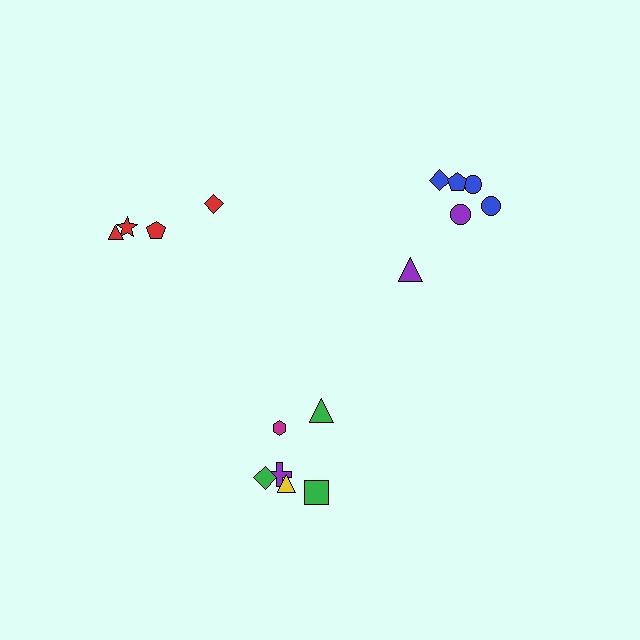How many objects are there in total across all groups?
There are 16 objects.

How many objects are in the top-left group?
There are 4 objects.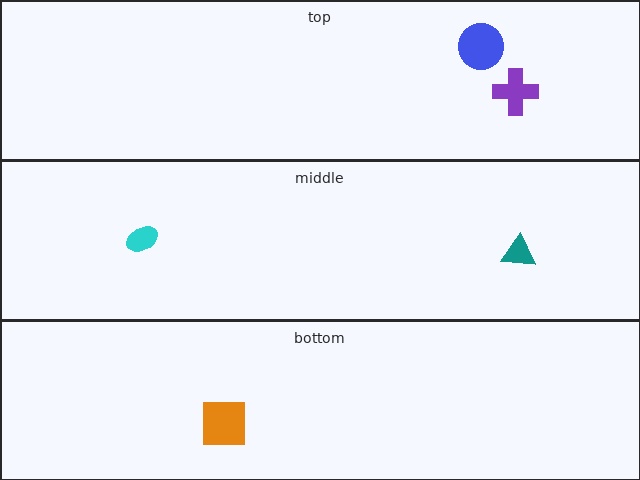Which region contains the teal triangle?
The middle region.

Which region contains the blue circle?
The top region.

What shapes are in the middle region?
The teal triangle, the cyan ellipse.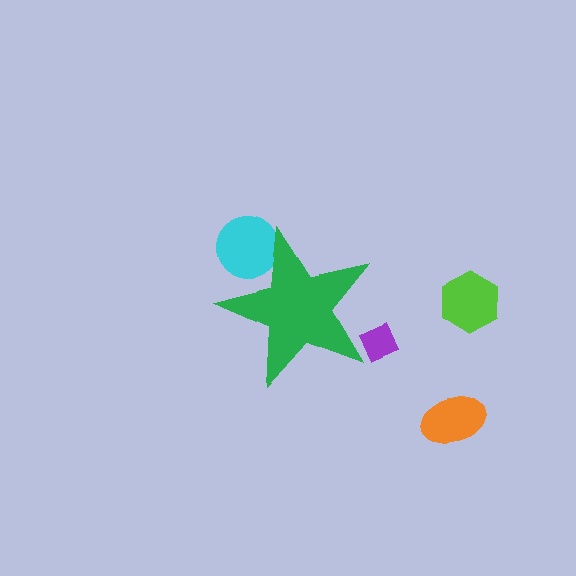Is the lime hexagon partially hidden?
No, the lime hexagon is fully visible.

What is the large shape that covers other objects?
A green star.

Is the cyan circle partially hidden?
Yes, the cyan circle is partially hidden behind the green star.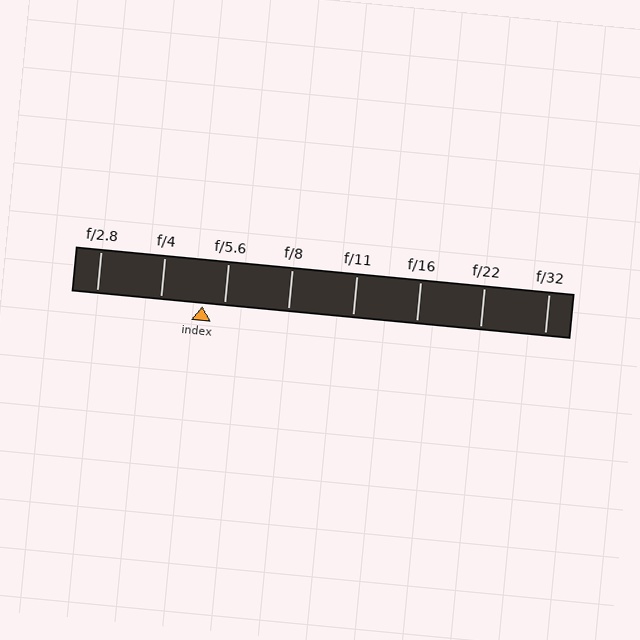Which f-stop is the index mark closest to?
The index mark is closest to f/5.6.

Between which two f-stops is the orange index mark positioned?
The index mark is between f/4 and f/5.6.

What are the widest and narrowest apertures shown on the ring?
The widest aperture shown is f/2.8 and the narrowest is f/32.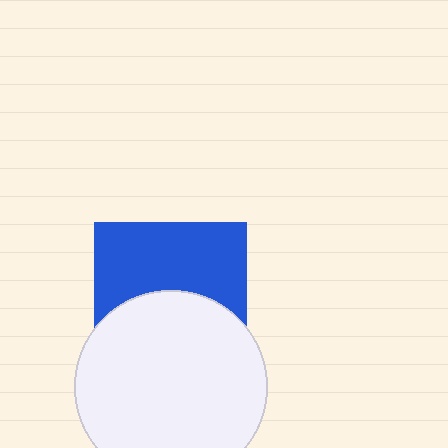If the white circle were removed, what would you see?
You would see the complete blue square.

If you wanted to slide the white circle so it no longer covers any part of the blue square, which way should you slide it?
Slide it down — that is the most direct way to separate the two shapes.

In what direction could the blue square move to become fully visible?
The blue square could move up. That would shift it out from behind the white circle entirely.